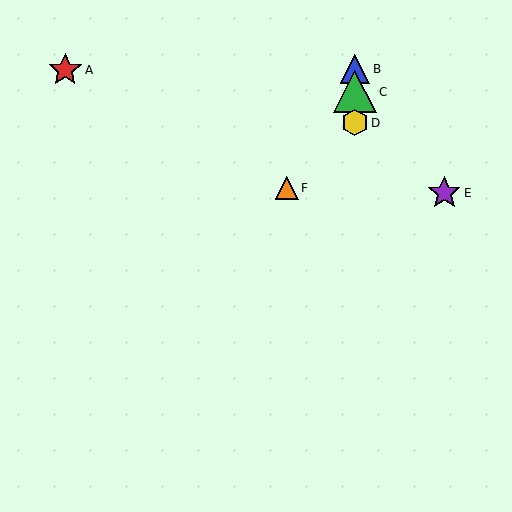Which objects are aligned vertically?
Objects B, C, D are aligned vertically.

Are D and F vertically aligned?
No, D is at x≈355 and F is at x≈287.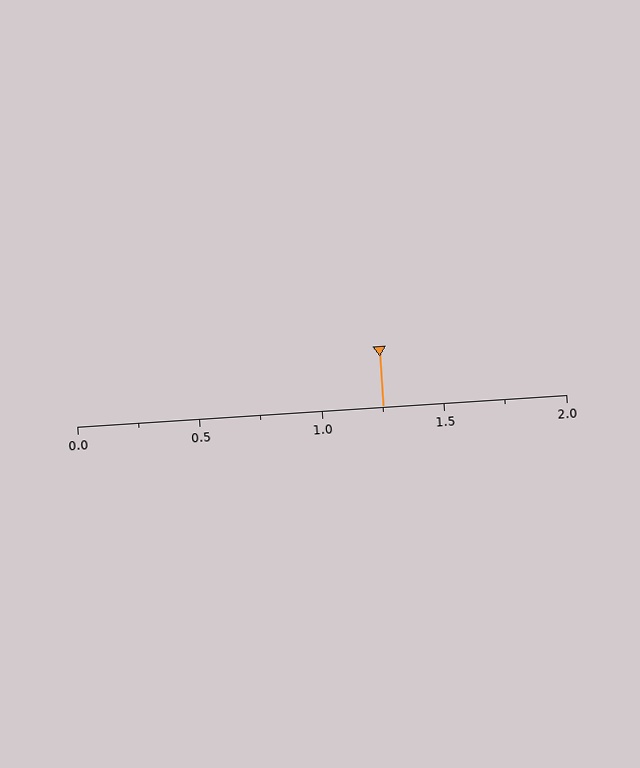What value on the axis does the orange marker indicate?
The marker indicates approximately 1.25.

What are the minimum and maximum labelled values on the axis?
The axis runs from 0.0 to 2.0.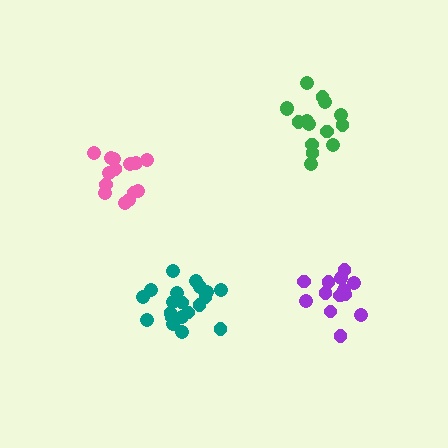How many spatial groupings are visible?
There are 4 spatial groupings.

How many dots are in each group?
Group 1: 20 dots, Group 2: 14 dots, Group 3: 14 dots, Group 4: 15 dots (63 total).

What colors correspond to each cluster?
The clusters are colored: teal, pink, purple, green.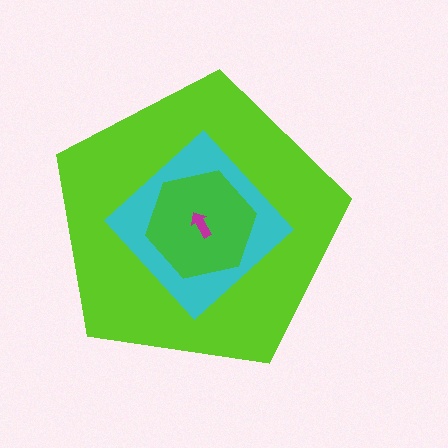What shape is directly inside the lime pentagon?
The cyan diamond.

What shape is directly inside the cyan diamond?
The green hexagon.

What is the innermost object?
The magenta arrow.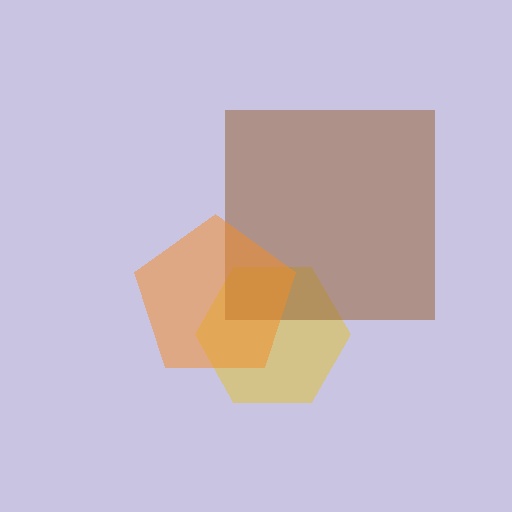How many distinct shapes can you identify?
There are 3 distinct shapes: a yellow hexagon, a brown square, an orange pentagon.